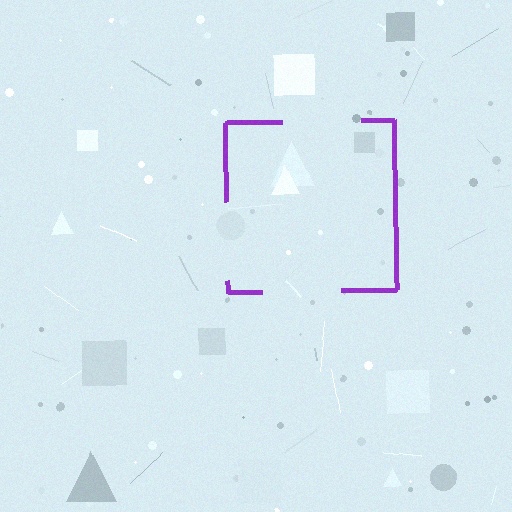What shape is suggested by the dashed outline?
The dashed outline suggests a square.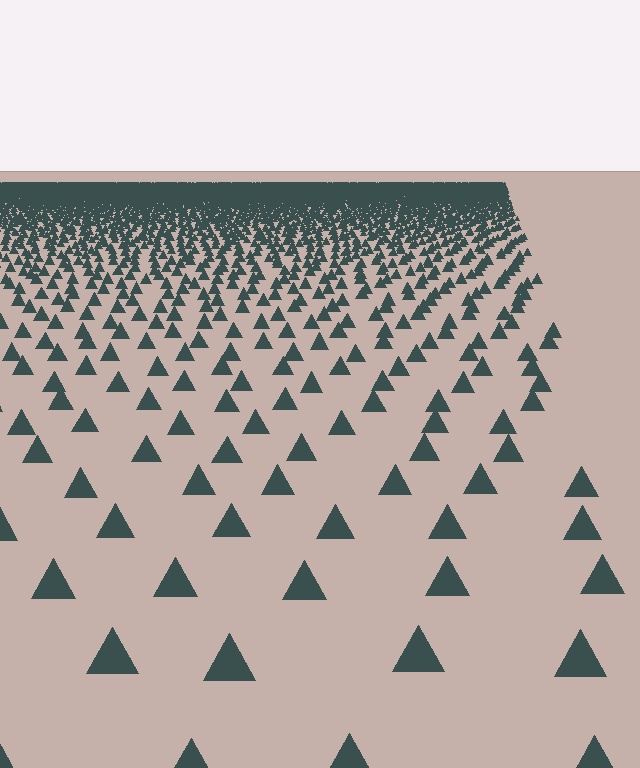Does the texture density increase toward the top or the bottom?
Density increases toward the top.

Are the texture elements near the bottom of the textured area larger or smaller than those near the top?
Larger. Near the bottom, elements are closer to the viewer and appear at a bigger on-screen size.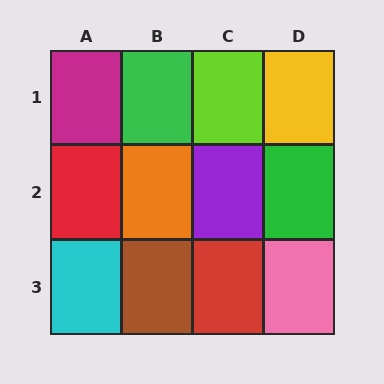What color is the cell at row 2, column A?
Red.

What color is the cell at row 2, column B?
Orange.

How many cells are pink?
1 cell is pink.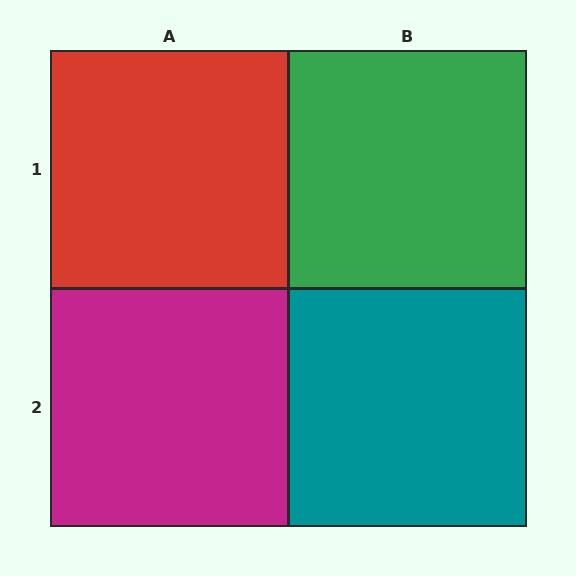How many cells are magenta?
1 cell is magenta.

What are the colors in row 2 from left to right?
Magenta, teal.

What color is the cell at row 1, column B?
Green.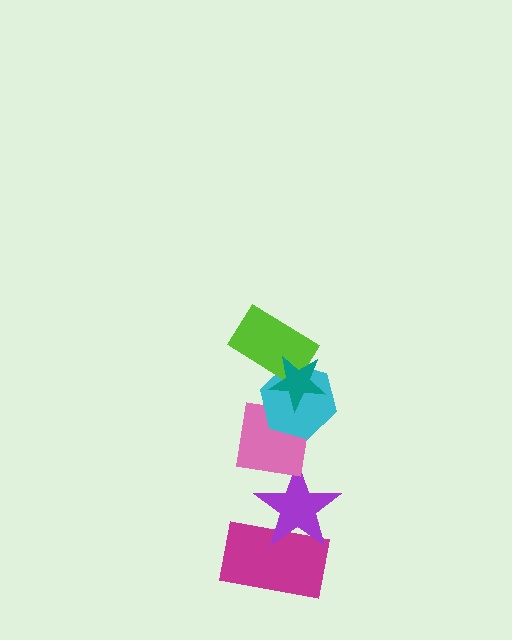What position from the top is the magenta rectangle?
The magenta rectangle is 6th from the top.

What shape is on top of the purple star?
The pink square is on top of the purple star.